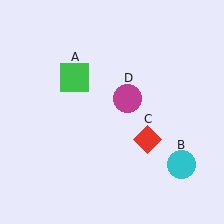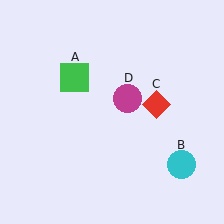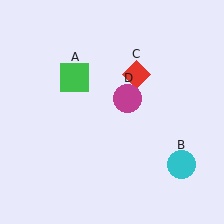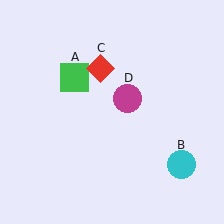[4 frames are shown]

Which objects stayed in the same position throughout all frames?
Green square (object A) and cyan circle (object B) and magenta circle (object D) remained stationary.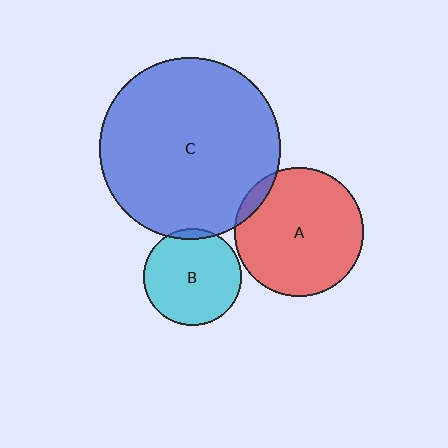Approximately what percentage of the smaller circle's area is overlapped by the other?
Approximately 5%.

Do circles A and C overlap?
Yes.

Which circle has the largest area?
Circle C (blue).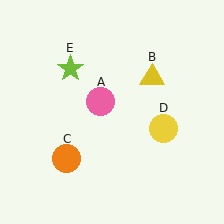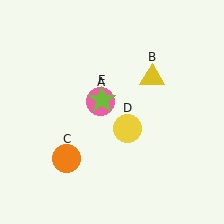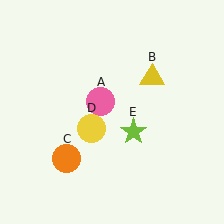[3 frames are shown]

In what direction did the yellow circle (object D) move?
The yellow circle (object D) moved left.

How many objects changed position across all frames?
2 objects changed position: yellow circle (object D), lime star (object E).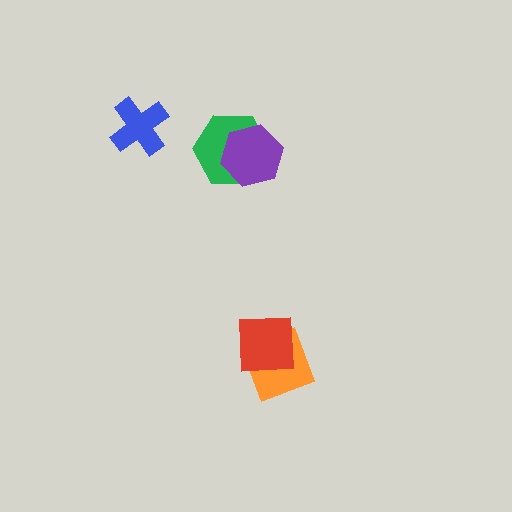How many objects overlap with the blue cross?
0 objects overlap with the blue cross.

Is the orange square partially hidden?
Yes, it is partially covered by another shape.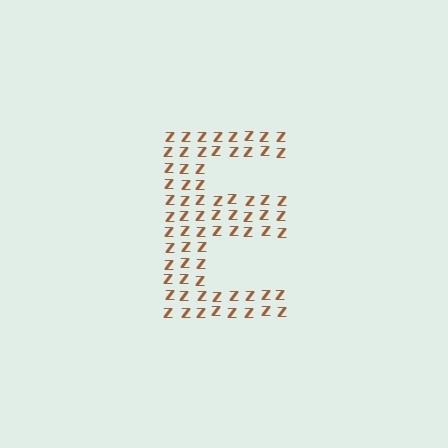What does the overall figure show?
The overall figure shows the letter E.